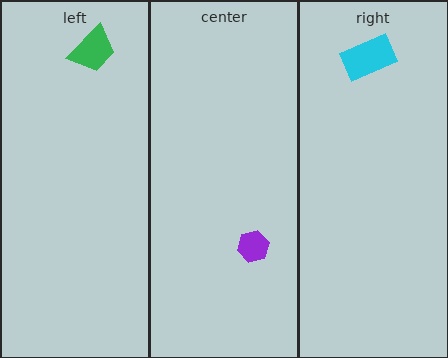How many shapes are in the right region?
1.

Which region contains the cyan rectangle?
The right region.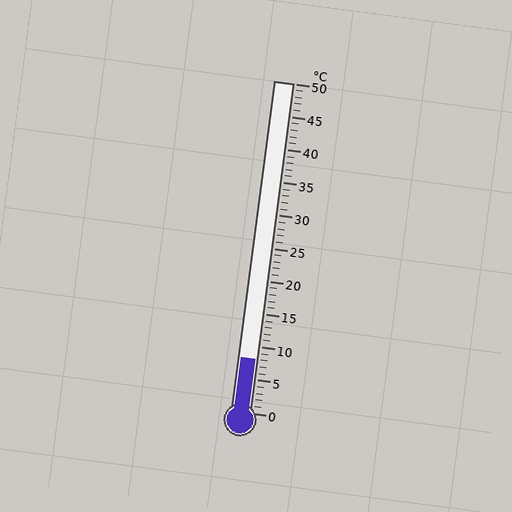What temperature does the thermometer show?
The thermometer shows approximately 8°C.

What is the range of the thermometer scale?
The thermometer scale ranges from 0°C to 50°C.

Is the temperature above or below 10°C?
The temperature is below 10°C.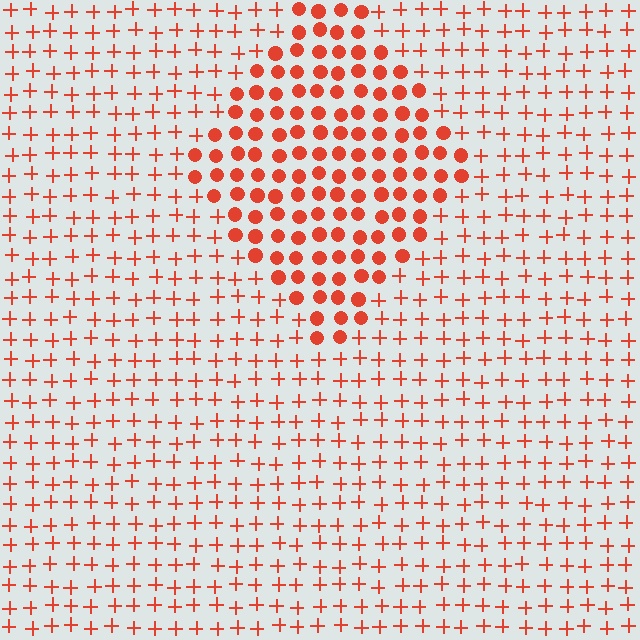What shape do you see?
I see a diamond.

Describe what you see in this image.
The image is filled with small red elements arranged in a uniform grid. A diamond-shaped region contains circles, while the surrounding area contains plus signs. The boundary is defined purely by the change in element shape.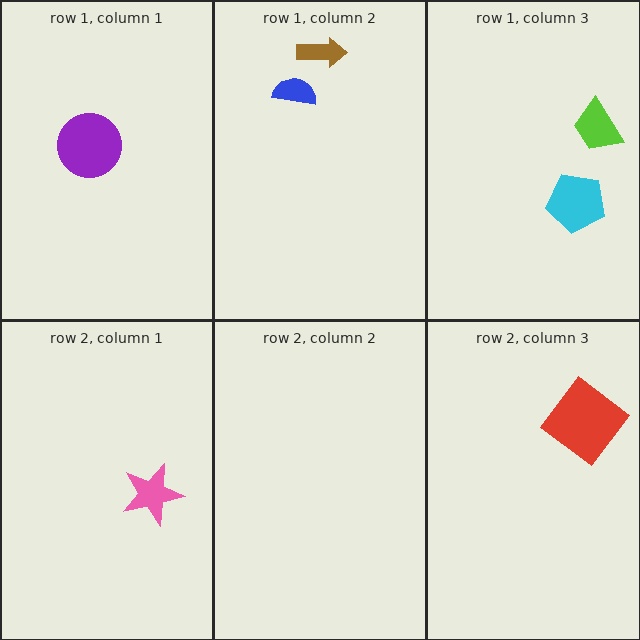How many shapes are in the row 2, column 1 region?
1.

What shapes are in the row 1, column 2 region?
The blue semicircle, the brown arrow.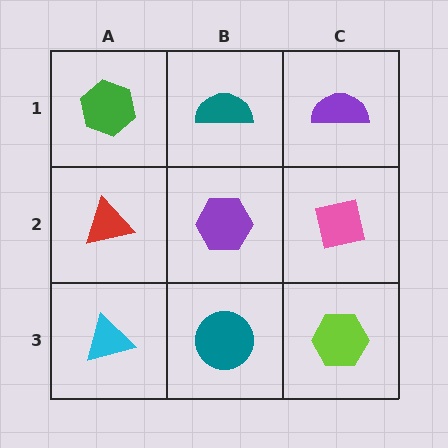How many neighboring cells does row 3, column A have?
2.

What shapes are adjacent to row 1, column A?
A red triangle (row 2, column A), a teal semicircle (row 1, column B).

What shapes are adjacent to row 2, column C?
A purple semicircle (row 1, column C), a lime hexagon (row 3, column C), a purple hexagon (row 2, column B).